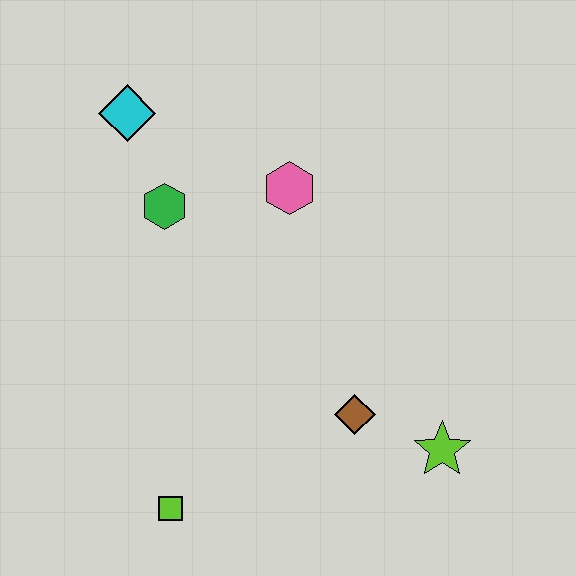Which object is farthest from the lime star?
The cyan diamond is farthest from the lime star.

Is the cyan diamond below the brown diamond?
No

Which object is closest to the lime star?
The brown diamond is closest to the lime star.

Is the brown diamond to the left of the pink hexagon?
No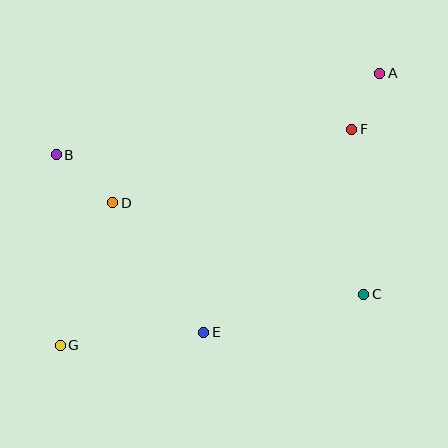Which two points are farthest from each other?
Points A and G are farthest from each other.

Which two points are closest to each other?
Points A and F are closest to each other.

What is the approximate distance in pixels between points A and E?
The distance between A and E is approximately 313 pixels.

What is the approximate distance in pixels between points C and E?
The distance between C and E is approximately 164 pixels.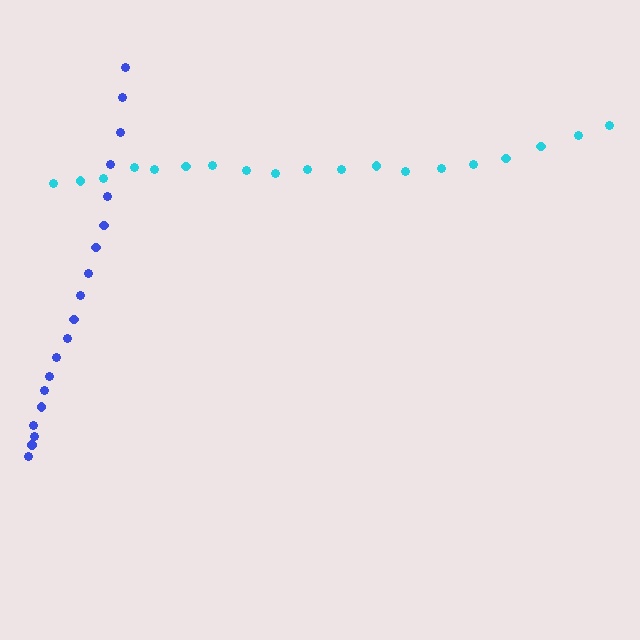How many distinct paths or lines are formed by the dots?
There are 2 distinct paths.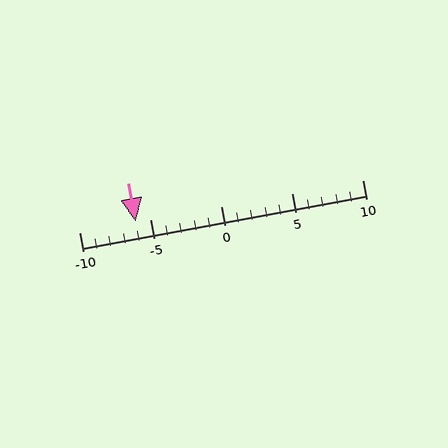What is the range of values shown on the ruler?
The ruler shows values from -10 to 10.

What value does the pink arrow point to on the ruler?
The pink arrow points to approximately -6.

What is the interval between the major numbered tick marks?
The major tick marks are spaced 5 units apart.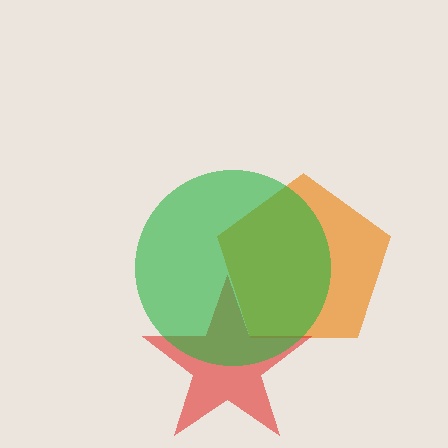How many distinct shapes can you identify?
There are 3 distinct shapes: an orange pentagon, a red star, a green circle.